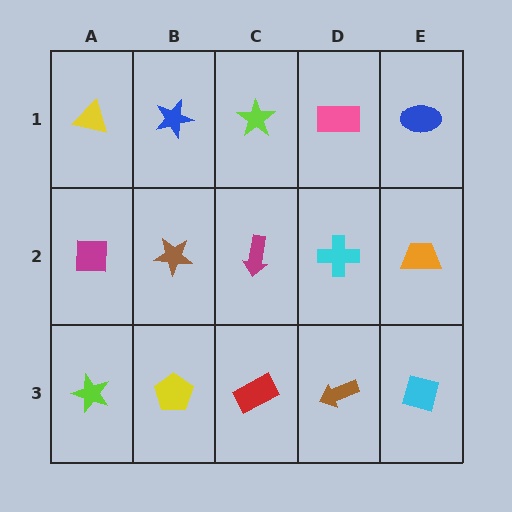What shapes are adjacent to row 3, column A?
A magenta square (row 2, column A), a yellow pentagon (row 3, column B).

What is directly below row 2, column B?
A yellow pentagon.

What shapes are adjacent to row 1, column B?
A brown star (row 2, column B), a yellow triangle (row 1, column A), a lime star (row 1, column C).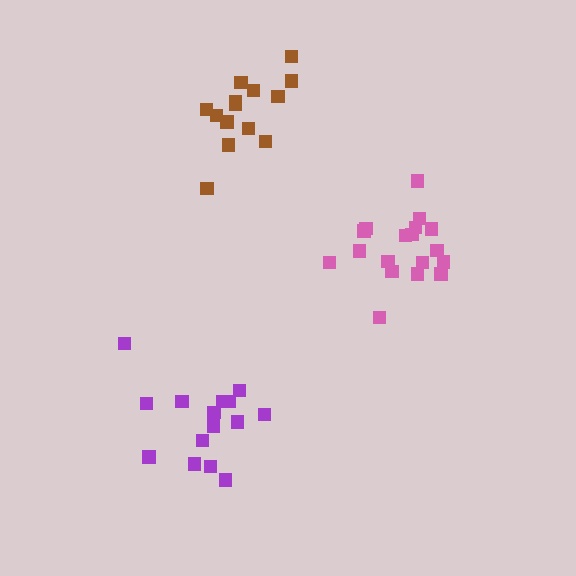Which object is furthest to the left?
The purple cluster is leftmost.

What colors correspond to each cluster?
The clusters are colored: purple, brown, pink.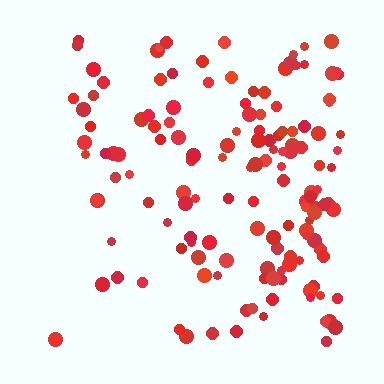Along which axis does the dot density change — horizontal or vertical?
Horizontal.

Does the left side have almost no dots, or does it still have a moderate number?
Still a moderate number, just noticeably fewer than the right.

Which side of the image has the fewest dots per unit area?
The left.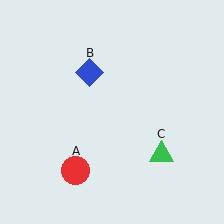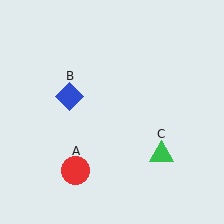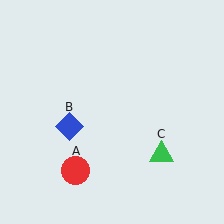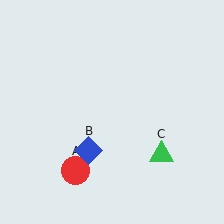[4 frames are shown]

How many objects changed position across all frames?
1 object changed position: blue diamond (object B).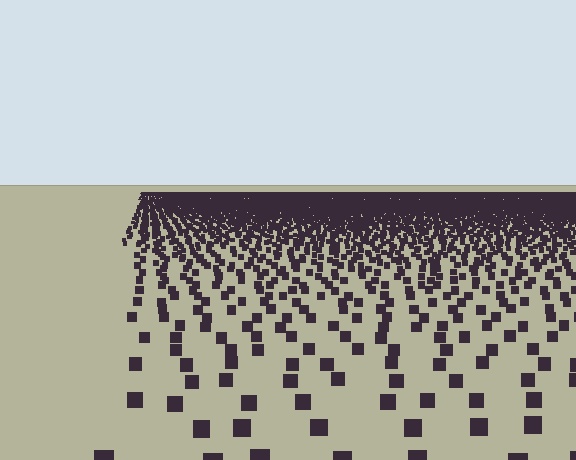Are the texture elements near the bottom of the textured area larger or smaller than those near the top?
Larger. Near the bottom, elements are closer to the viewer and appear at a bigger on-screen size.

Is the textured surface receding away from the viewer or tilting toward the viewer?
The surface is receding away from the viewer. Texture elements get smaller and denser toward the top.